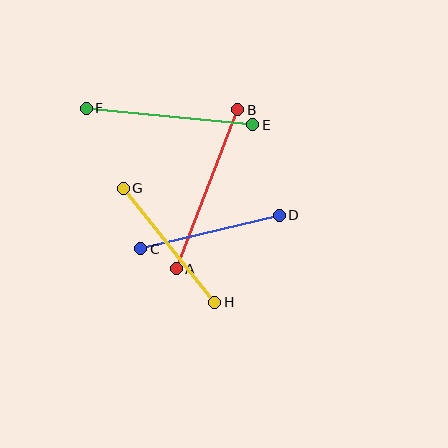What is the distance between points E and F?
The distance is approximately 167 pixels.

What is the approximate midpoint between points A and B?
The midpoint is at approximately (207, 189) pixels.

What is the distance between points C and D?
The distance is approximately 142 pixels.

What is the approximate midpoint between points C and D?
The midpoint is at approximately (210, 232) pixels.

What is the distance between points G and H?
The distance is approximately 146 pixels.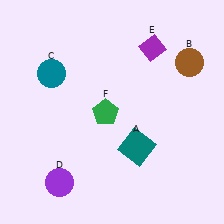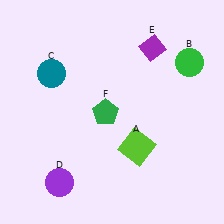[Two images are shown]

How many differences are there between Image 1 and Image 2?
There are 2 differences between the two images.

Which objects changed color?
A changed from teal to lime. B changed from brown to green.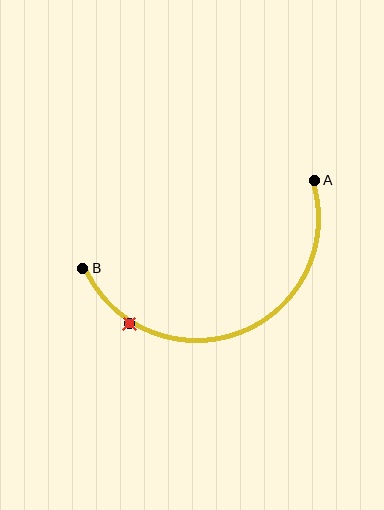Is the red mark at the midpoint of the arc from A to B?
No. The red mark lies on the arc but is closer to endpoint B. The arc midpoint would be at the point on the curve equidistant along the arc from both A and B.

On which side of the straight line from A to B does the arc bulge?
The arc bulges below the straight line connecting A and B.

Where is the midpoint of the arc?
The arc midpoint is the point on the curve farthest from the straight line joining A and B. It sits below that line.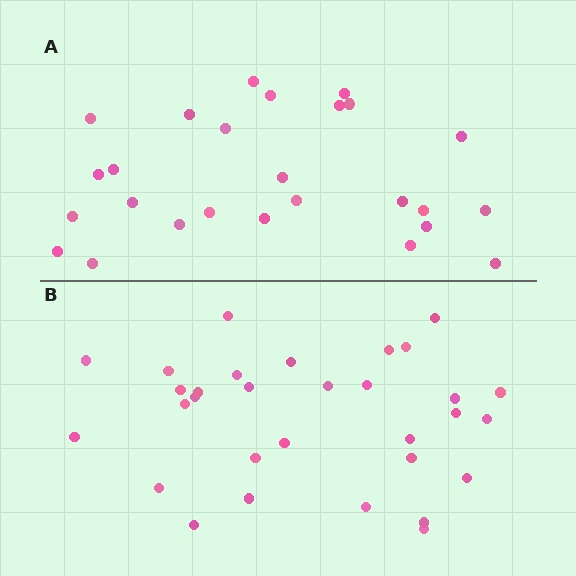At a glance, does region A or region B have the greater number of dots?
Region B (the bottom region) has more dots.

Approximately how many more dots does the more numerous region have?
Region B has about 5 more dots than region A.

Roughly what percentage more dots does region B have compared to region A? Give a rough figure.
About 20% more.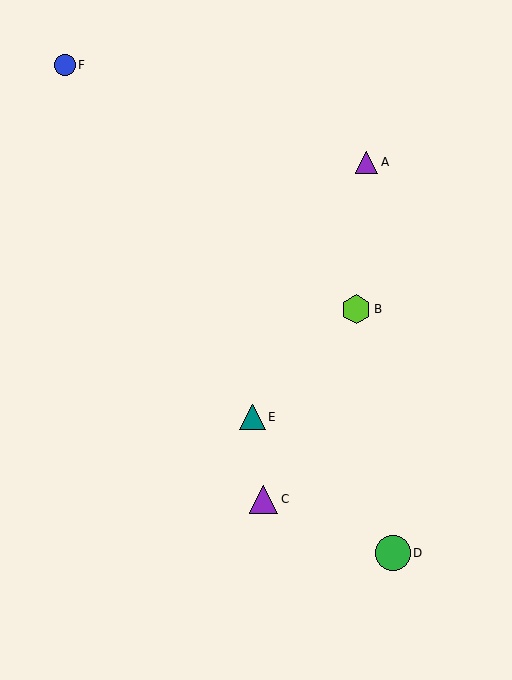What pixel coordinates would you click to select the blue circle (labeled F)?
Click at (65, 65) to select the blue circle F.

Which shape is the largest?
The green circle (labeled D) is the largest.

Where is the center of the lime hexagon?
The center of the lime hexagon is at (356, 309).